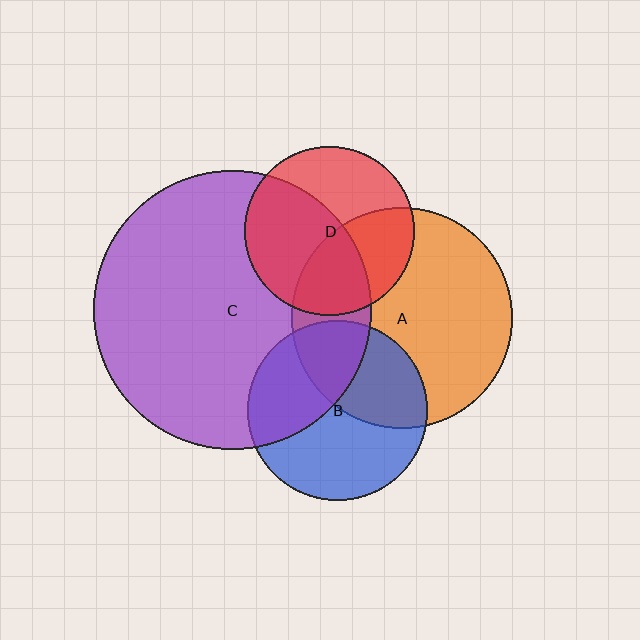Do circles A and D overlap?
Yes.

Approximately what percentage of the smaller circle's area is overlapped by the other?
Approximately 40%.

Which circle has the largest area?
Circle C (purple).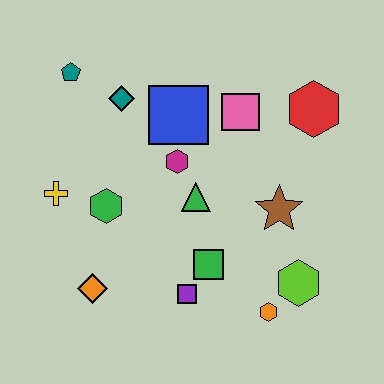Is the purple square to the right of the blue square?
Yes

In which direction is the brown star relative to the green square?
The brown star is to the right of the green square.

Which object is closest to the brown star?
The lime hexagon is closest to the brown star.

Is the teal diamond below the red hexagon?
No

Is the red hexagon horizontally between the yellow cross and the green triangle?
No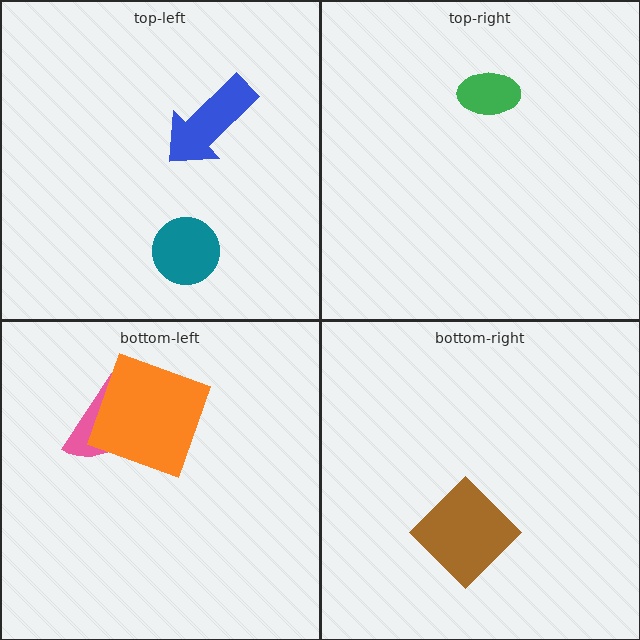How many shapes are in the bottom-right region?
1.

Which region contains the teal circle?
The top-left region.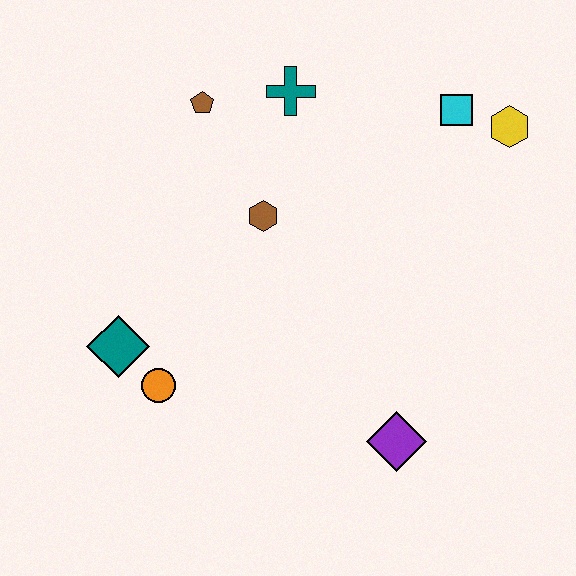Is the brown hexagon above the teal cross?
No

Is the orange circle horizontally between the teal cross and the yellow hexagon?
No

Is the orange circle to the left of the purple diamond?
Yes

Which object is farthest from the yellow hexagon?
The teal diamond is farthest from the yellow hexagon.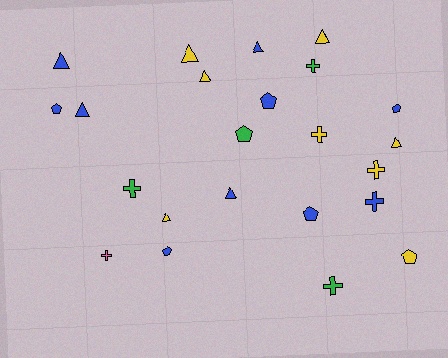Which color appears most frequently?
Blue, with 10 objects.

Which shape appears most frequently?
Triangle, with 9 objects.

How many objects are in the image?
There are 23 objects.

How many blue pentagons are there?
There are 5 blue pentagons.